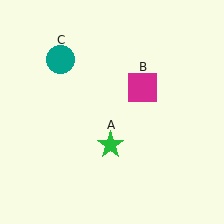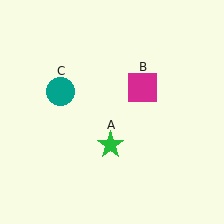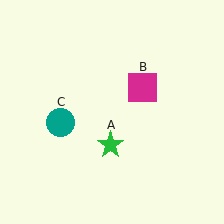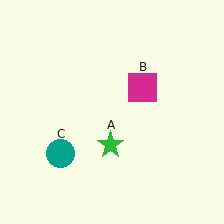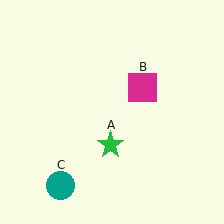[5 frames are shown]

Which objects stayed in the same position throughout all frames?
Green star (object A) and magenta square (object B) remained stationary.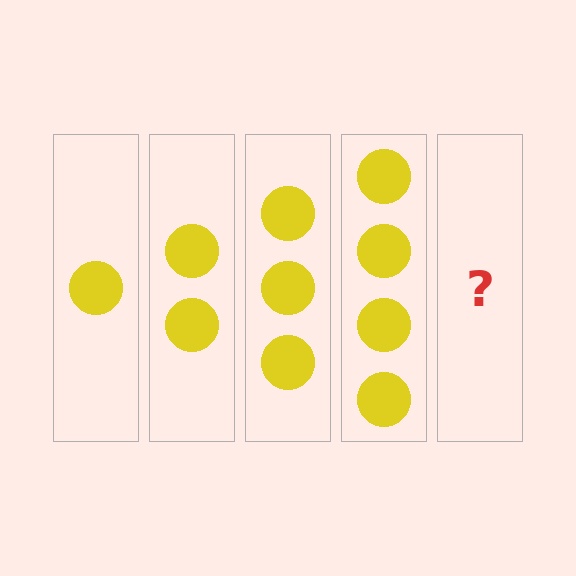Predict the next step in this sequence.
The next step is 5 circles.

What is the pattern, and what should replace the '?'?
The pattern is that each step adds one more circle. The '?' should be 5 circles.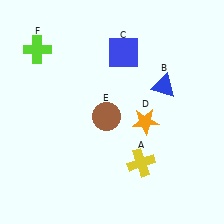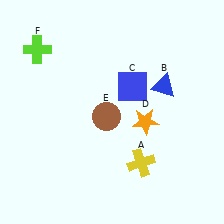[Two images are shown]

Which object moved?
The blue square (C) moved down.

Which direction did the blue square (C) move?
The blue square (C) moved down.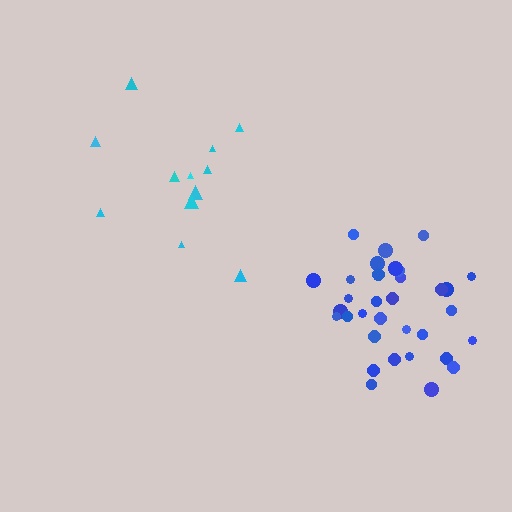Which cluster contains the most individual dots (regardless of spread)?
Blue (34).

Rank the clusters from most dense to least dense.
blue, cyan.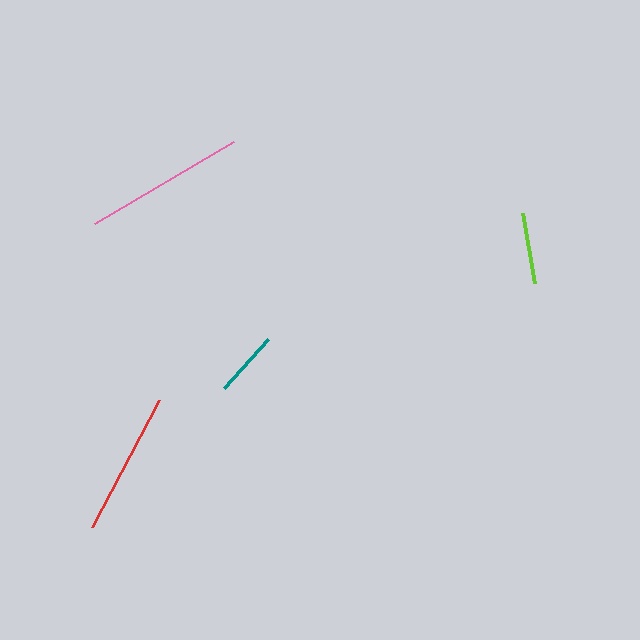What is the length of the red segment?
The red segment is approximately 144 pixels long.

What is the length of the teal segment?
The teal segment is approximately 65 pixels long.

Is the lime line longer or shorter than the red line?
The red line is longer than the lime line.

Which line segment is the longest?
The pink line is the longest at approximately 162 pixels.